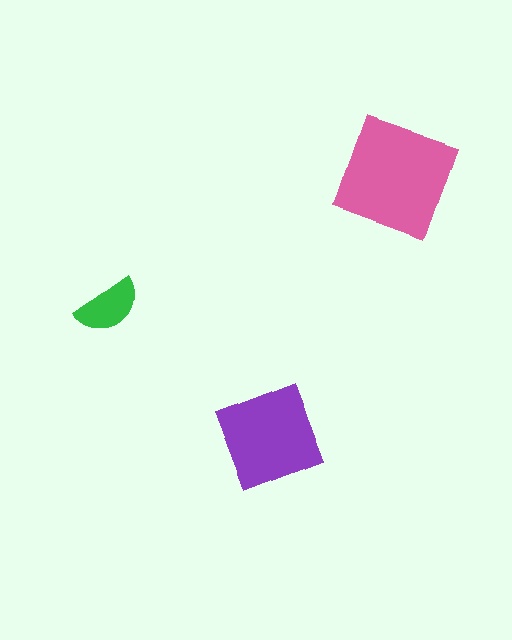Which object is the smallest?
The green semicircle.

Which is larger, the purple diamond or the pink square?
The pink square.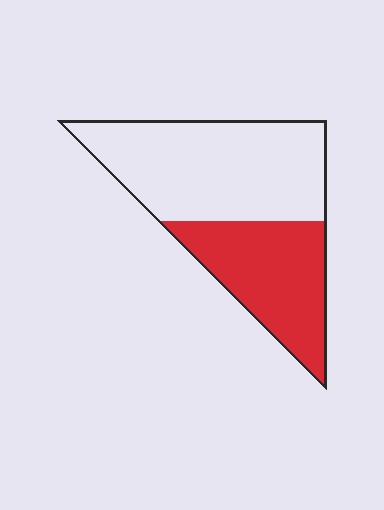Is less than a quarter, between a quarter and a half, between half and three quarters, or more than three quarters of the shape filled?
Between a quarter and a half.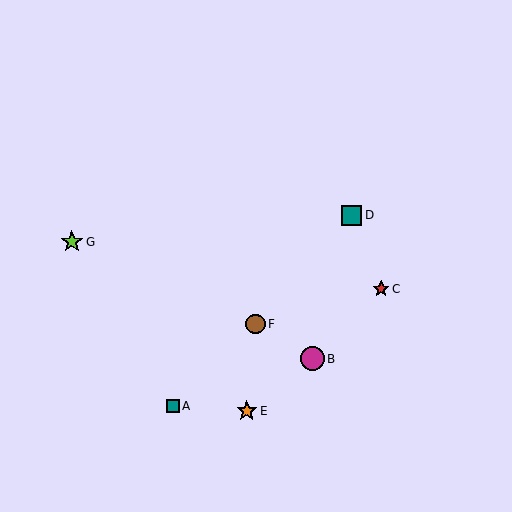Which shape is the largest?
The magenta circle (labeled B) is the largest.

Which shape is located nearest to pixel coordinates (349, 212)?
The teal square (labeled D) at (352, 215) is nearest to that location.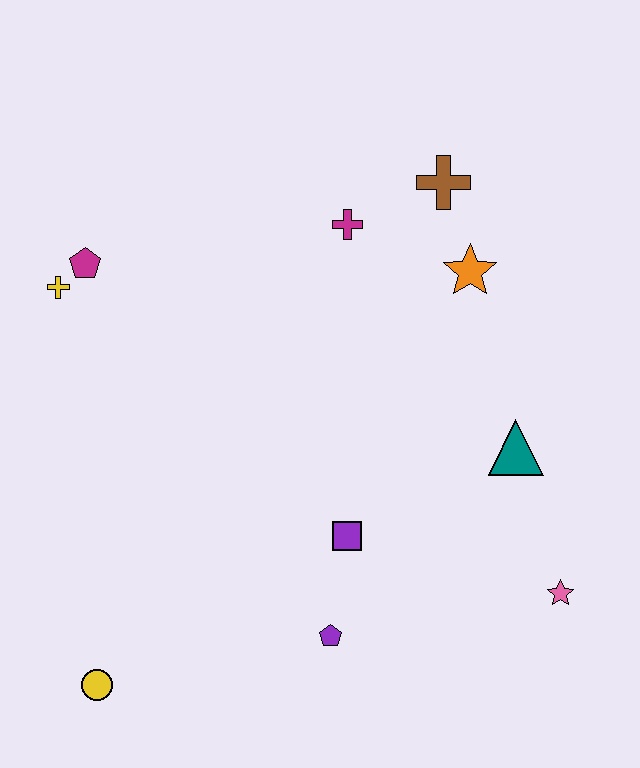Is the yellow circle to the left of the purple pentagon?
Yes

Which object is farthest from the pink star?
The yellow cross is farthest from the pink star.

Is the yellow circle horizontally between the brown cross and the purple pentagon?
No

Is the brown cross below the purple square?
No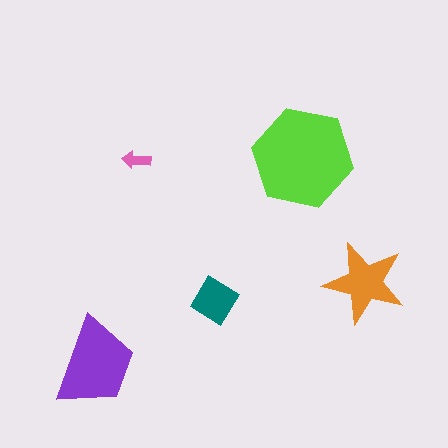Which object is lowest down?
The purple trapezoid is bottommost.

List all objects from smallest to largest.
The pink arrow, the teal diamond, the orange star, the purple trapezoid, the lime hexagon.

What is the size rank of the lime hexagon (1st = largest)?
1st.